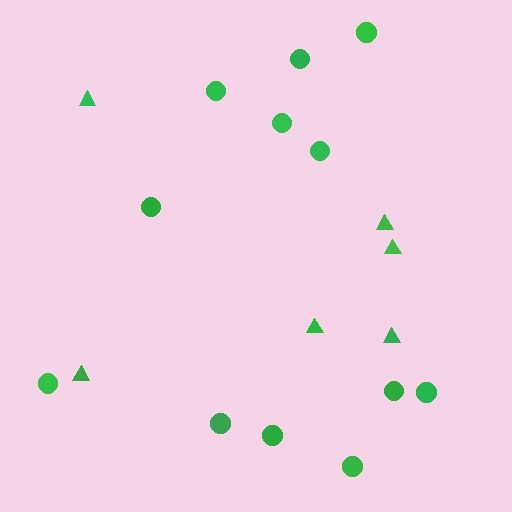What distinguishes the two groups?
There are 2 groups: one group of triangles (6) and one group of circles (12).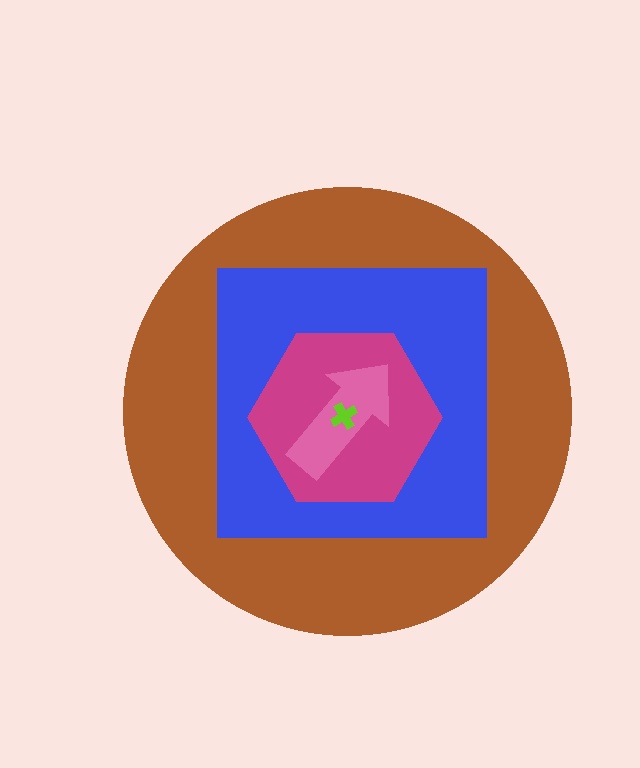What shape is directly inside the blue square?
The magenta hexagon.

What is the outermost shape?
The brown circle.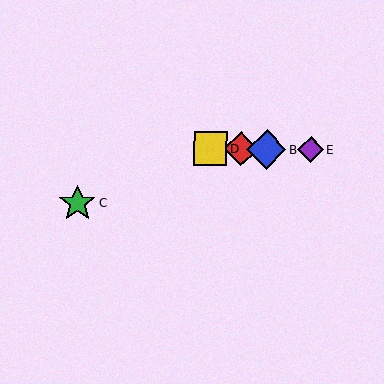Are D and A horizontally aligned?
Yes, both are at y≈149.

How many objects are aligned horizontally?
4 objects (A, B, D, E) are aligned horizontally.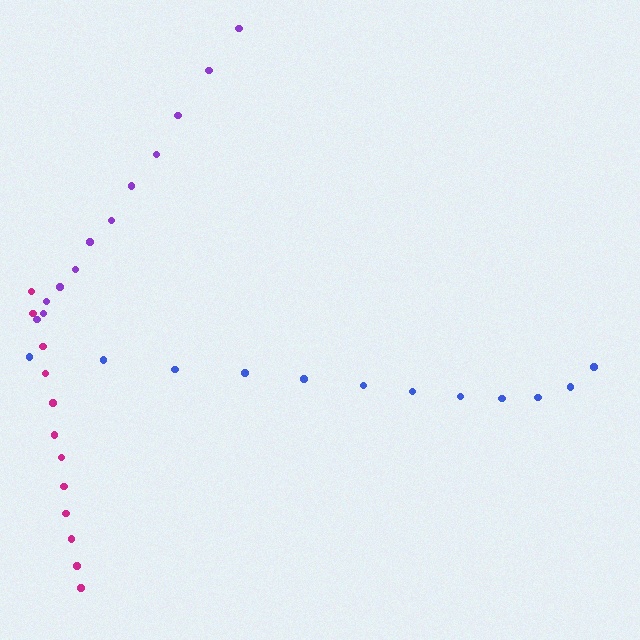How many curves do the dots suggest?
There are 3 distinct paths.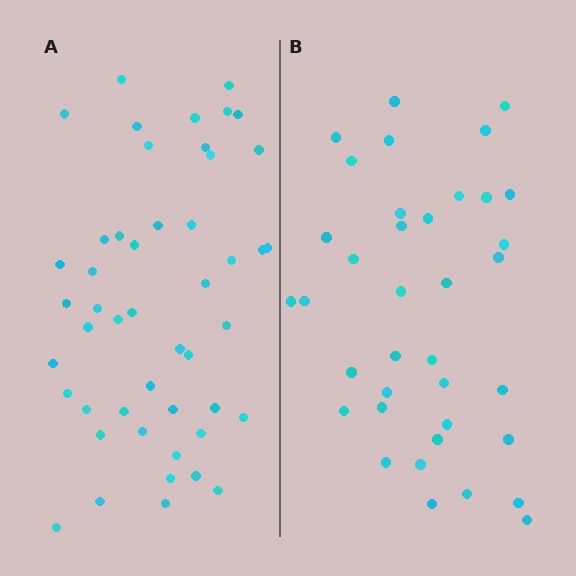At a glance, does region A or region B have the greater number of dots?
Region A (the left region) has more dots.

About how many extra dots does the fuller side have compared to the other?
Region A has roughly 12 or so more dots than region B.